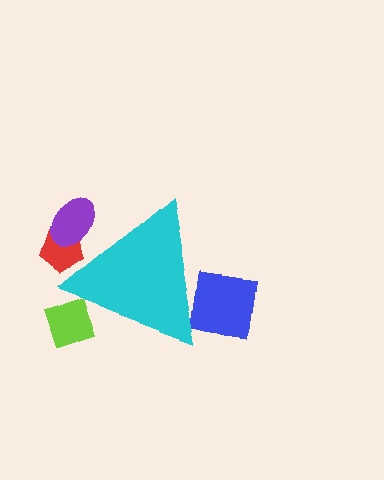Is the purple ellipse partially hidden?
Yes, the purple ellipse is partially hidden behind the cyan triangle.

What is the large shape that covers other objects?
A cyan triangle.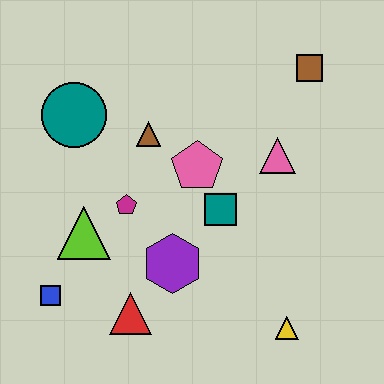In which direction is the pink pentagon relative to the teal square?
The pink pentagon is above the teal square.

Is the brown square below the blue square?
No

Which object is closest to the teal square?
The pink pentagon is closest to the teal square.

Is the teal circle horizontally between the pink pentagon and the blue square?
Yes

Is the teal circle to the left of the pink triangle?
Yes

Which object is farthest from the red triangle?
The brown square is farthest from the red triangle.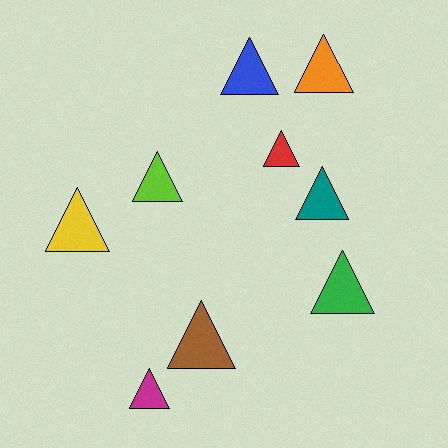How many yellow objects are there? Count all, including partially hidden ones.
There is 1 yellow object.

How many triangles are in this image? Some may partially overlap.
There are 9 triangles.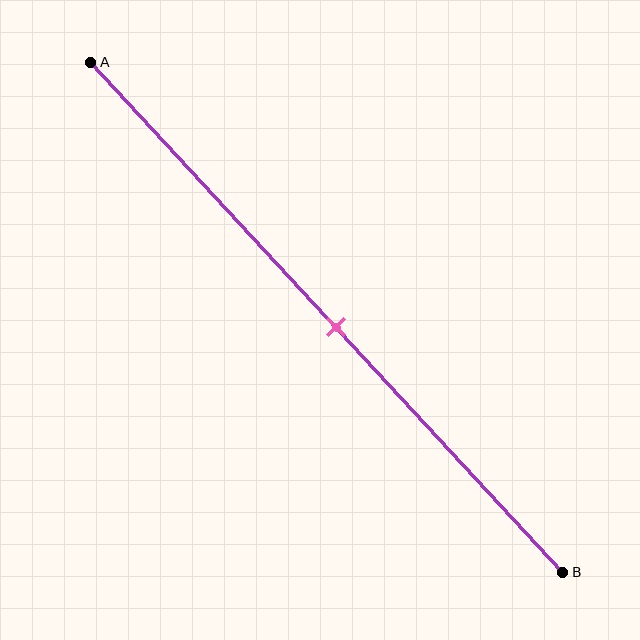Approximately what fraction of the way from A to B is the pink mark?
The pink mark is approximately 50% of the way from A to B.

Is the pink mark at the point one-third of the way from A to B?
No, the mark is at about 50% from A, not at the 33% one-third point.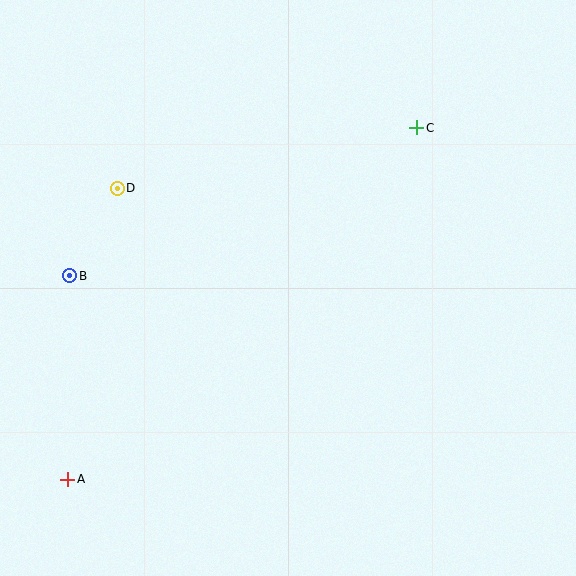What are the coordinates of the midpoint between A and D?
The midpoint between A and D is at (93, 334).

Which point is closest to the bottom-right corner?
Point C is closest to the bottom-right corner.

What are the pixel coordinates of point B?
Point B is at (70, 276).